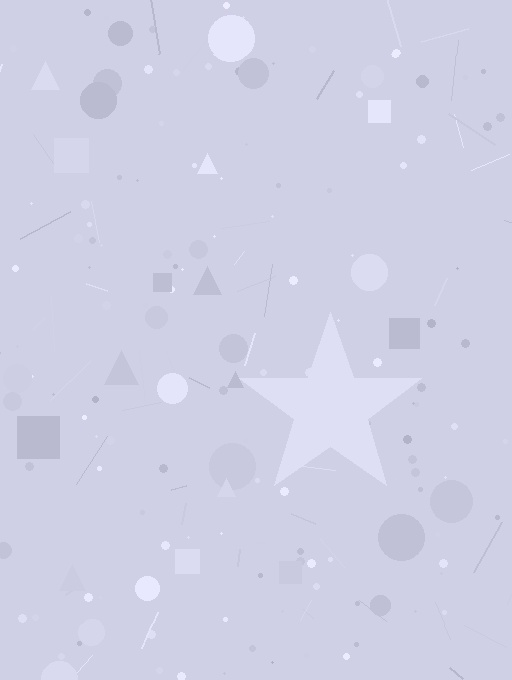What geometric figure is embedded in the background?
A star is embedded in the background.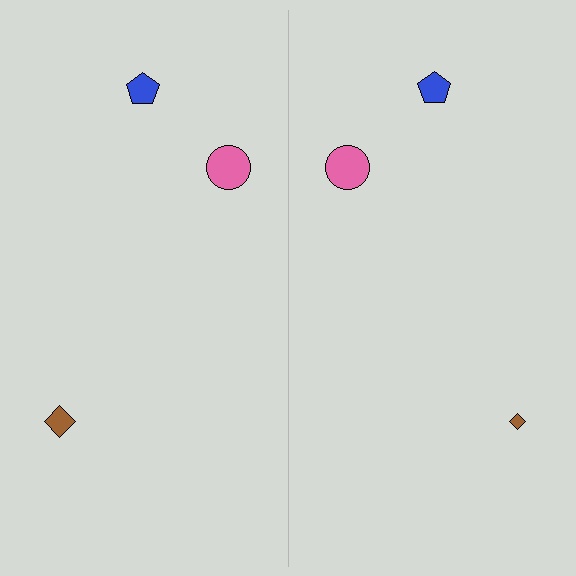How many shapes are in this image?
There are 6 shapes in this image.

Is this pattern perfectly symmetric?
No, the pattern is not perfectly symmetric. The brown diamond on the right side has a different size than its mirror counterpart.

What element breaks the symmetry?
The brown diamond on the right side has a different size than its mirror counterpart.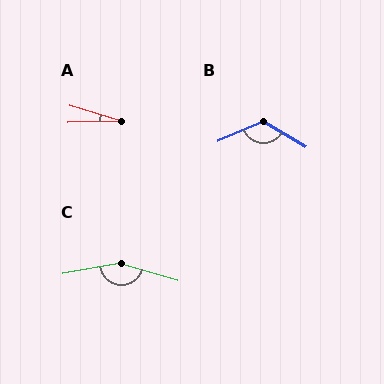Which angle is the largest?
C, at approximately 154 degrees.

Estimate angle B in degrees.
Approximately 126 degrees.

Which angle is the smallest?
A, at approximately 19 degrees.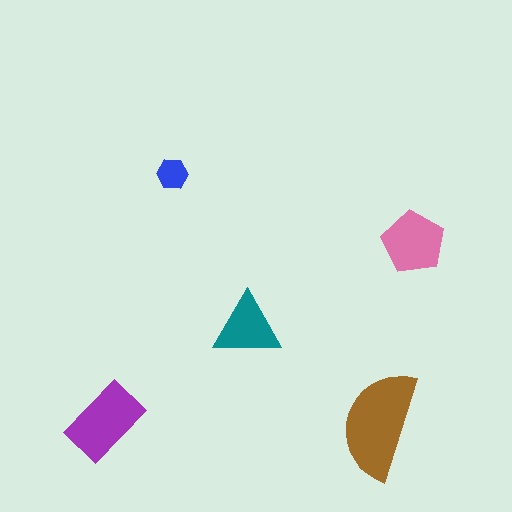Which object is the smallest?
The blue hexagon.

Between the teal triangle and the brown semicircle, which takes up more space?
The brown semicircle.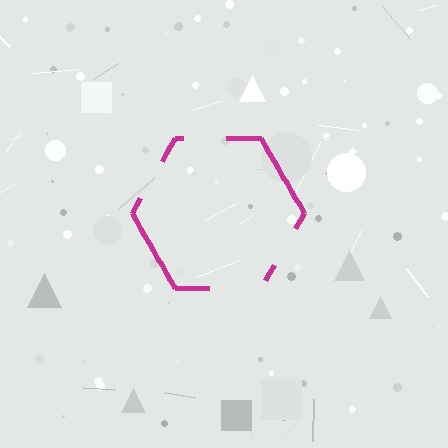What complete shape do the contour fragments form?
The contour fragments form a hexagon.